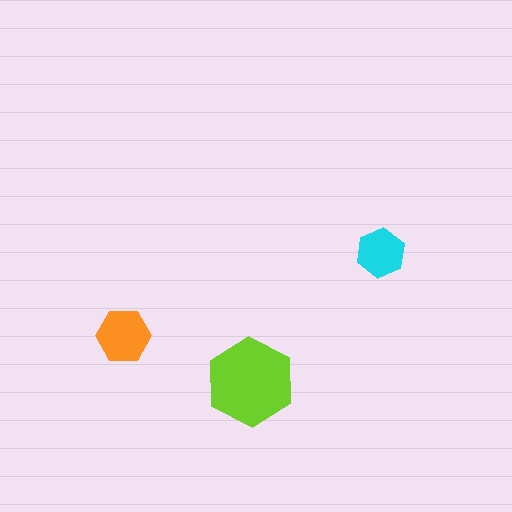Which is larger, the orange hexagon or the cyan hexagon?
The orange one.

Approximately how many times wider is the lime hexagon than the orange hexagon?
About 1.5 times wider.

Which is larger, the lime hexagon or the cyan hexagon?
The lime one.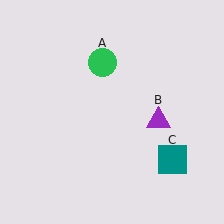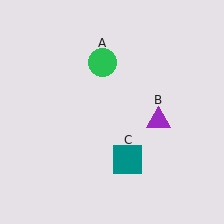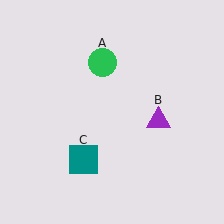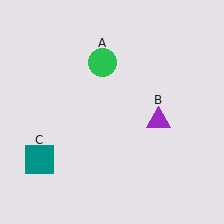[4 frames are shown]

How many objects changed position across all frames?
1 object changed position: teal square (object C).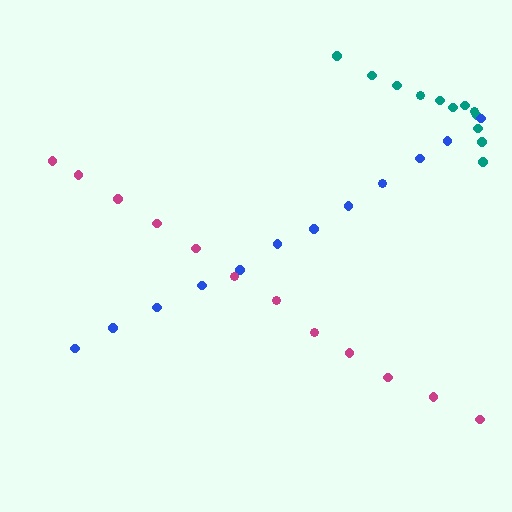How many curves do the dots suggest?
There are 3 distinct paths.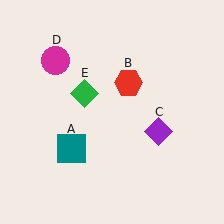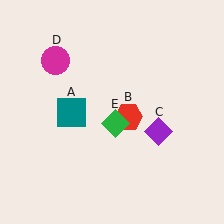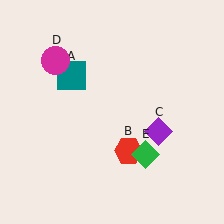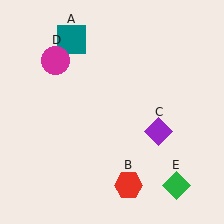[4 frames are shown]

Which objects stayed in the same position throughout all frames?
Purple diamond (object C) and magenta circle (object D) remained stationary.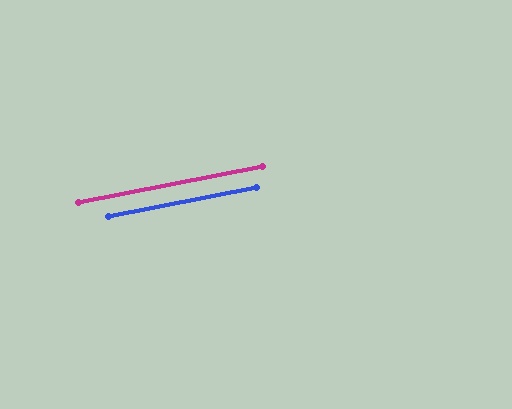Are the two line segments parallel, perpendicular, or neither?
Parallel — their directions differ by only 0.5°.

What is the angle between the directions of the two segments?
Approximately 0 degrees.